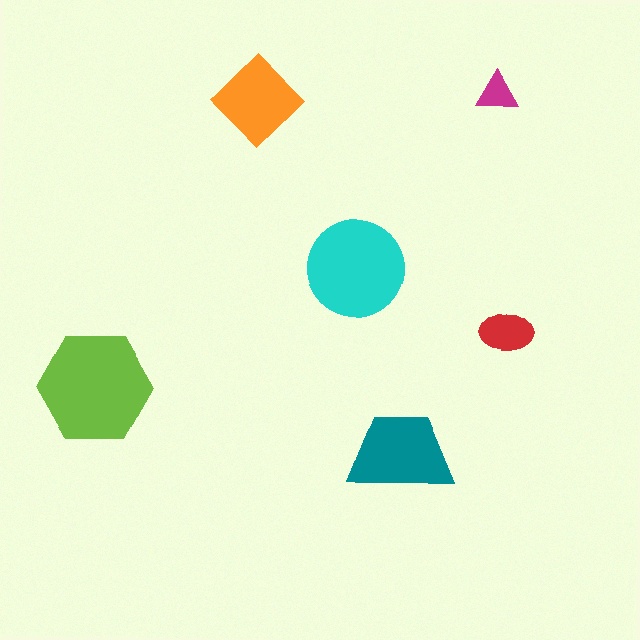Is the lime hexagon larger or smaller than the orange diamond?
Larger.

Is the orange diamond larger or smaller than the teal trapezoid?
Smaller.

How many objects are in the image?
There are 6 objects in the image.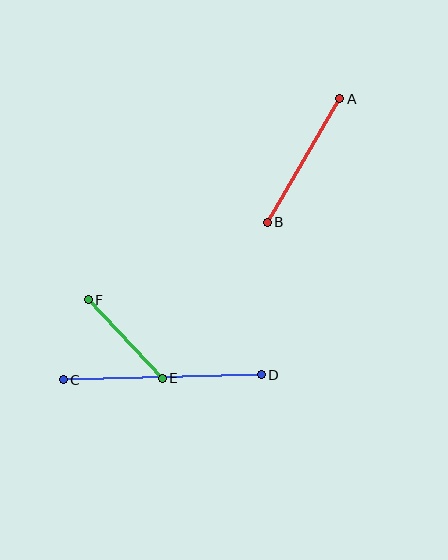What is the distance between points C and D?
The distance is approximately 198 pixels.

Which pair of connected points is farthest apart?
Points C and D are farthest apart.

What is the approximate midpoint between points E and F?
The midpoint is at approximately (125, 339) pixels.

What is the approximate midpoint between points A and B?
The midpoint is at approximately (303, 161) pixels.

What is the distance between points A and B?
The distance is approximately 143 pixels.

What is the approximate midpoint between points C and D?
The midpoint is at approximately (162, 377) pixels.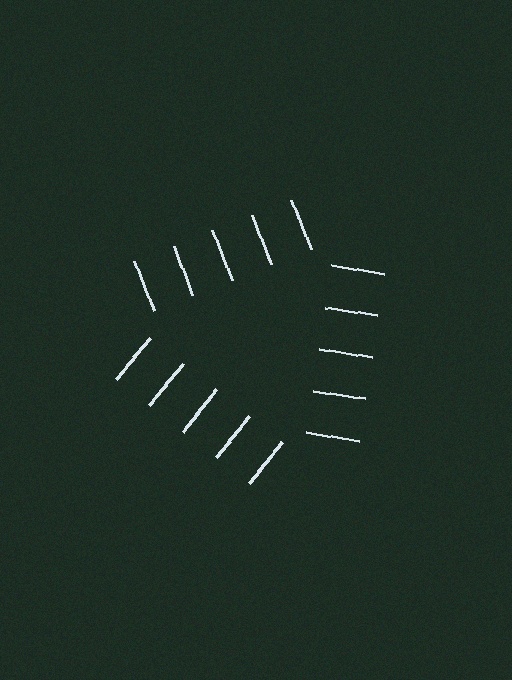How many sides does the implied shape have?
3 sides — the line-ends trace a triangle.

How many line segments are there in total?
15 — 5 along each of the 3 edges.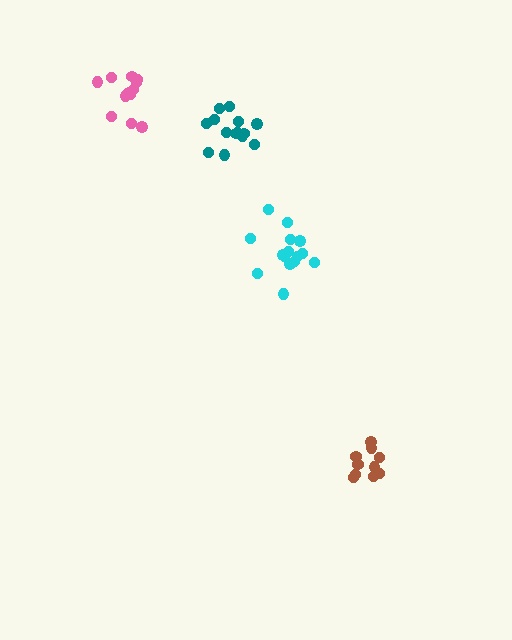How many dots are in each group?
Group 1: 14 dots, Group 2: 12 dots, Group 3: 15 dots, Group 4: 10 dots (51 total).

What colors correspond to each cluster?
The clusters are colored: teal, pink, cyan, brown.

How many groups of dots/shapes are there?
There are 4 groups.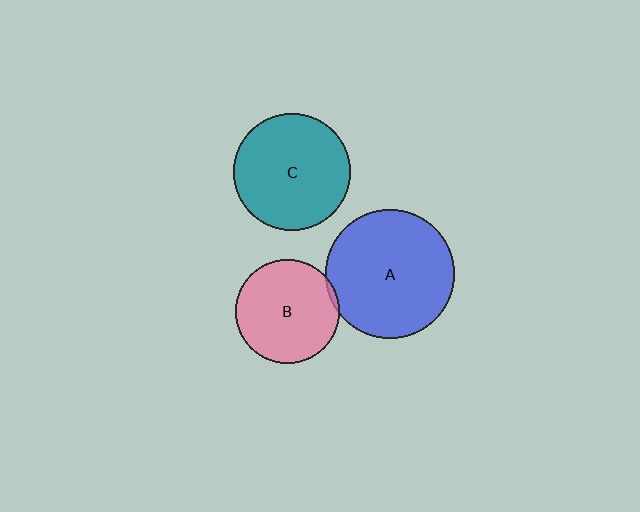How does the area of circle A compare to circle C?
Approximately 1.2 times.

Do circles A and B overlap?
Yes.